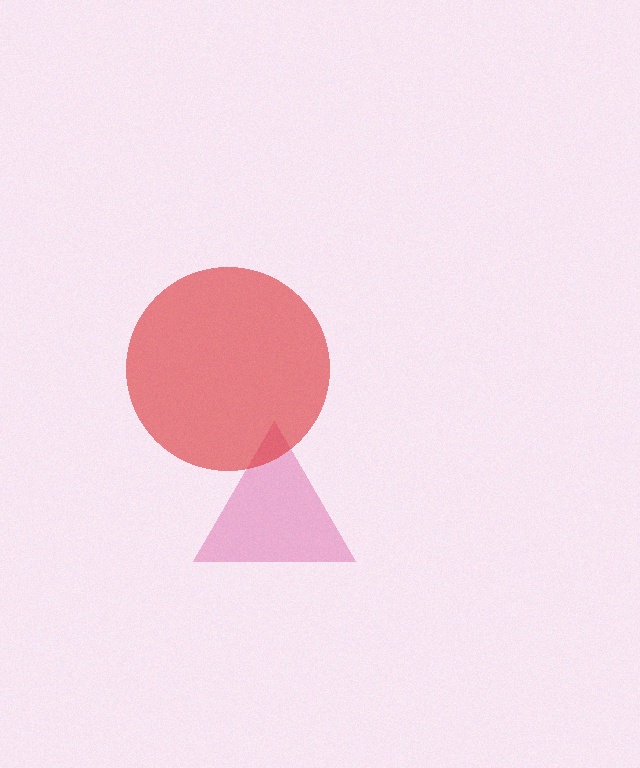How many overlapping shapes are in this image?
There are 2 overlapping shapes in the image.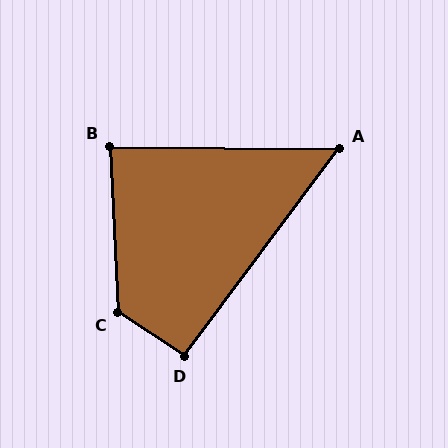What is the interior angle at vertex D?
Approximately 93 degrees (approximately right).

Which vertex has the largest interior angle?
C, at approximately 126 degrees.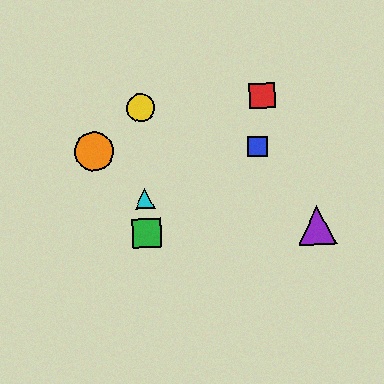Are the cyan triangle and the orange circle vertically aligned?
No, the cyan triangle is at x≈145 and the orange circle is at x≈94.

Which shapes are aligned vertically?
The green square, the yellow circle, the cyan triangle are aligned vertically.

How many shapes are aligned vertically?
3 shapes (the green square, the yellow circle, the cyan triangle) are aligned vertically.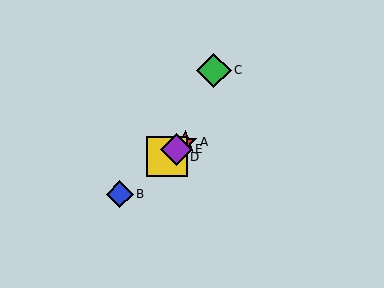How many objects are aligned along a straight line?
4 objects (A, B, D, E) are aligned along a straight line.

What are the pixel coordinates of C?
Object C is at (214, 70).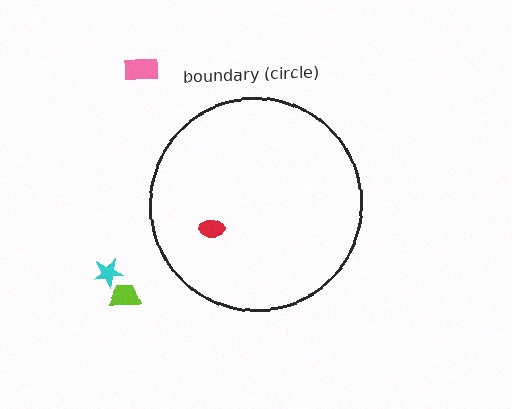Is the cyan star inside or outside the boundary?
Outside.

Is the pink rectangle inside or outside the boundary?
Outside.